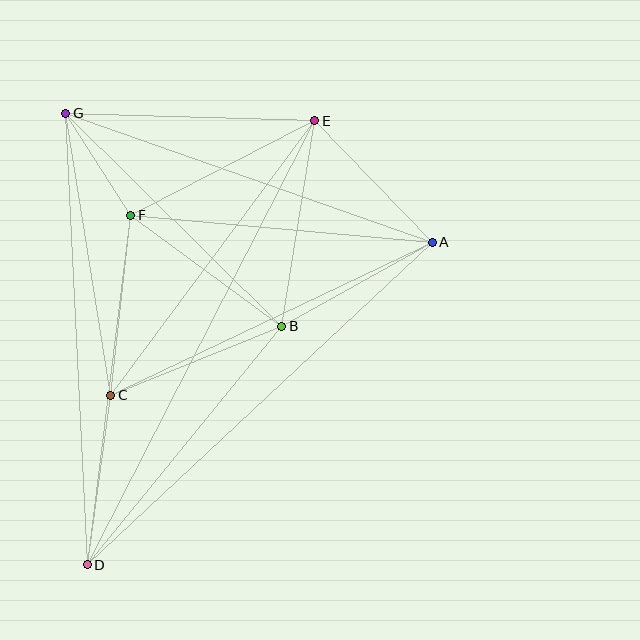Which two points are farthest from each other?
Points D and E are farthest from each other.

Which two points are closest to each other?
Points F and G are closest to each other.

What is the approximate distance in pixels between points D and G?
The distance between D and G is approximately 452 pixels.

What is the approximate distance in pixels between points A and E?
The distance between A and E is approximately 169 pixels.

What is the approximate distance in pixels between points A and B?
The distance between A and B is approximately 172 pixels.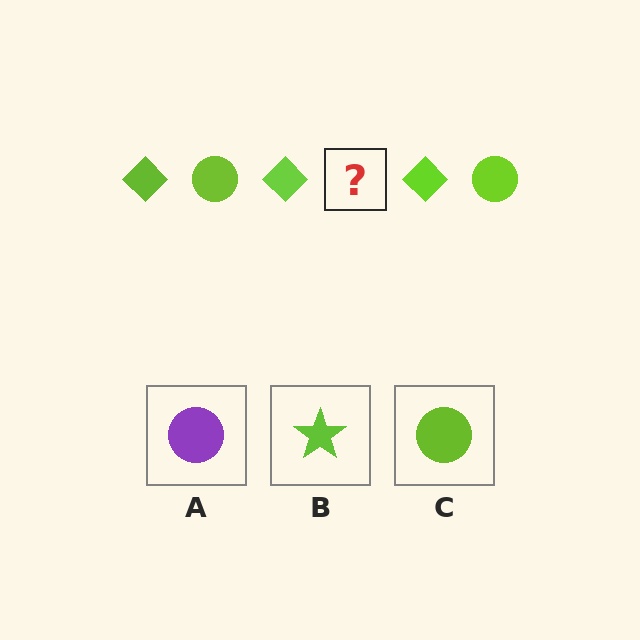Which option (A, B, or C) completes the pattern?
C.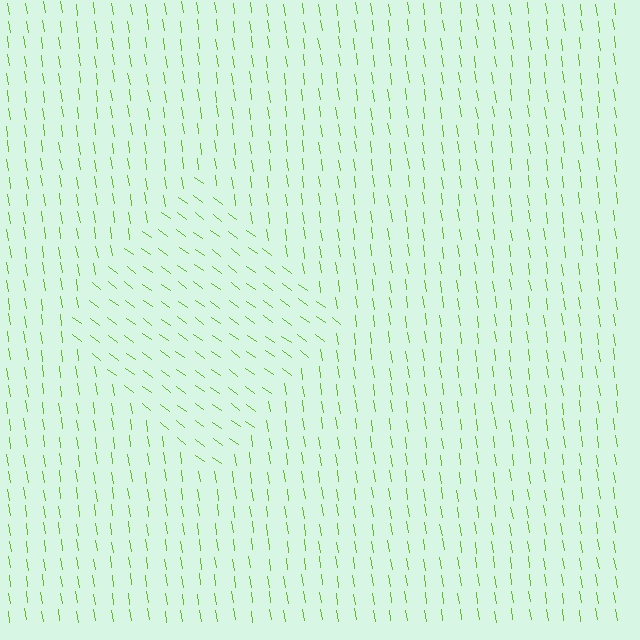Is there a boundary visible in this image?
Yes, there is a texture boundary formed by a change in line orientation.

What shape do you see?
I see a diamond.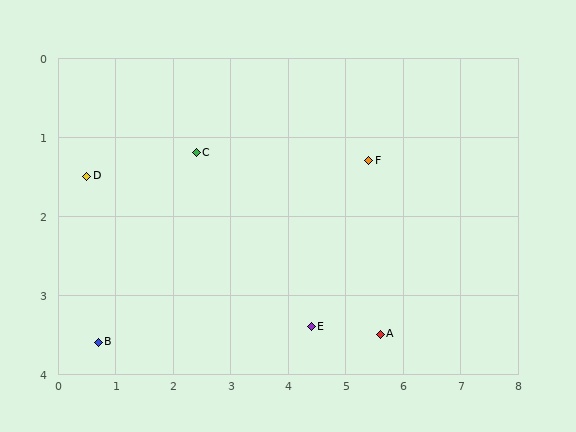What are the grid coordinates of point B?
Point B is at approximately (0.7, 3.6).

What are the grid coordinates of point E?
Point E is at approximately (4.4, 3.4).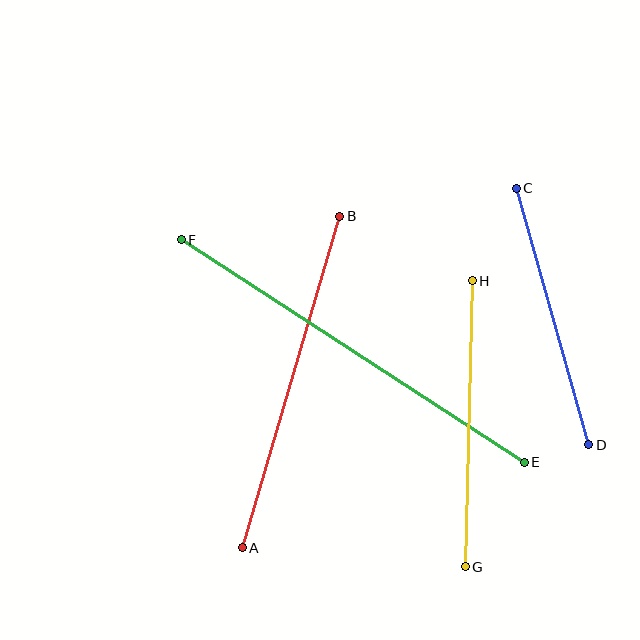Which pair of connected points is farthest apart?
Points E and F are farthest apart.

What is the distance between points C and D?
The distance is approximately 266 pixels.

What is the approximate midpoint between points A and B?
The midpoint is at approximately (291, 382) pixels.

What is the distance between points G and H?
The distance is approximately 286 pixels.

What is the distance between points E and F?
The distance is approximately 409 pixels.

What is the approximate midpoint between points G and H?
The midpoint is at approximately (469, 424) pixels.